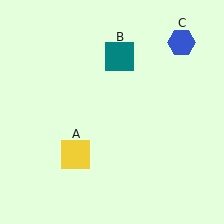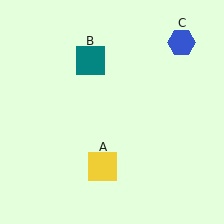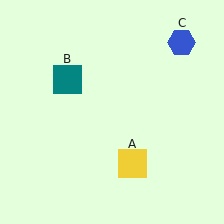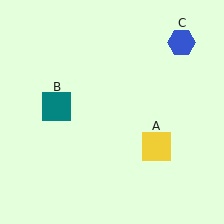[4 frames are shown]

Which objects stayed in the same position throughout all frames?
Blue hexagon (object C) remained stationary.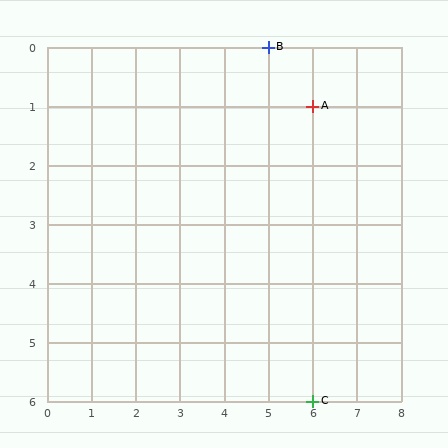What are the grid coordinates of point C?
Point C is at grid coordinates (6, 6).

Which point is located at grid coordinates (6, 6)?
Point C is at (6, 6).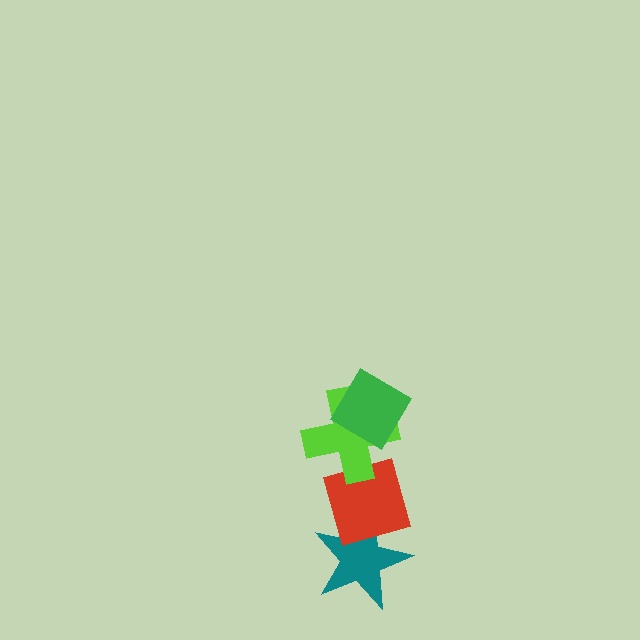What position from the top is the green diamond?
The green diamond is 1st from the top.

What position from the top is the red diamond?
The red diamond is 3rd from the top.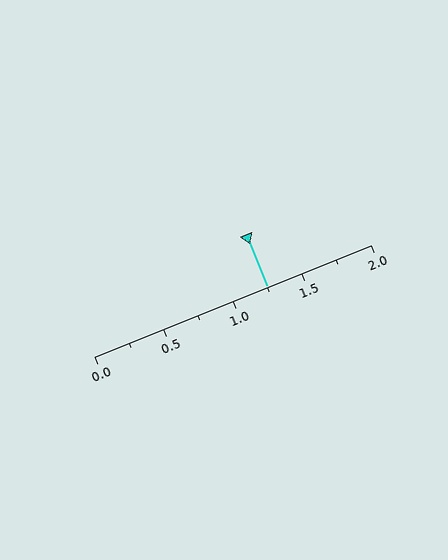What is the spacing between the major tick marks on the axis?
The major ticks are spaced 0.5 apart.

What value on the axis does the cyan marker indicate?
The marker indicates approximately 1.25.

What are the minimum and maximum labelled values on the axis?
The axis runs from 0.0 to 2.0.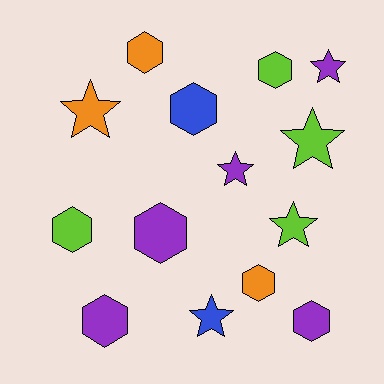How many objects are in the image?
There are 14 objects.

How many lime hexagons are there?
There are 2 lime hexagons.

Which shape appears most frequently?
Hexagon, with 8 objects.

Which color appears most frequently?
Purple, with 5 objects.